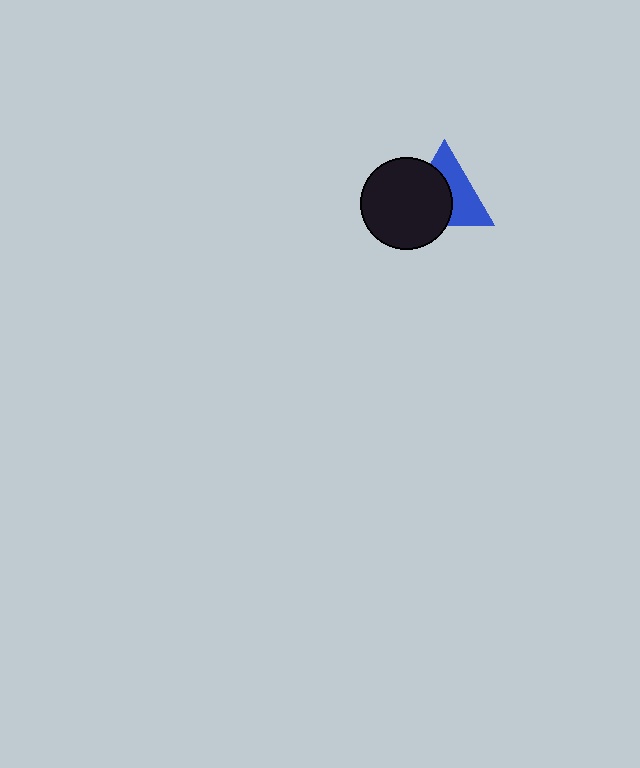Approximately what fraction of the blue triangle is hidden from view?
Roughly 50% of the blue triangle is hidden behind the black circle.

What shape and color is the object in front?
The object in front is a black circle.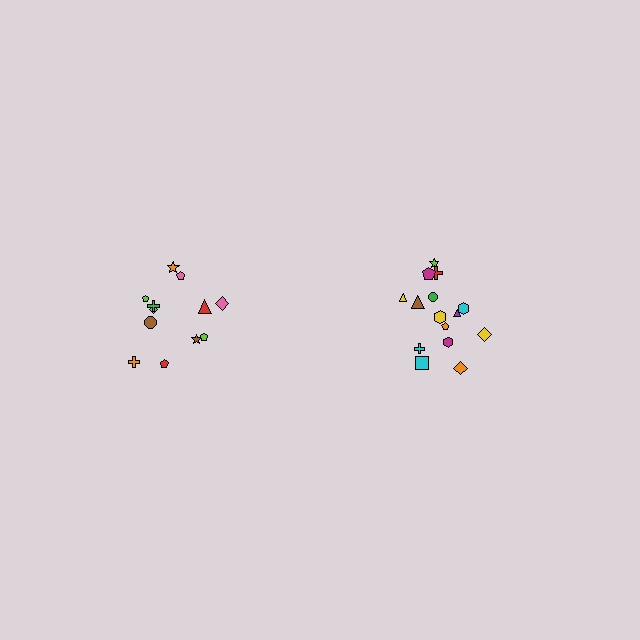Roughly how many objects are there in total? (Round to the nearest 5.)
Roughly 25 objects in total.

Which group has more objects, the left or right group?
The right group.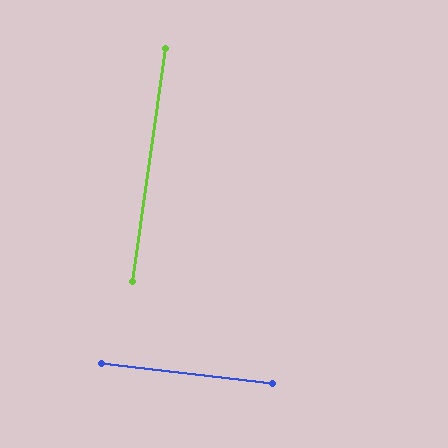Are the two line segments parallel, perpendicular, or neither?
Perpendicular — they meet at approximately 89°.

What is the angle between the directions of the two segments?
Approximately 89 degrees.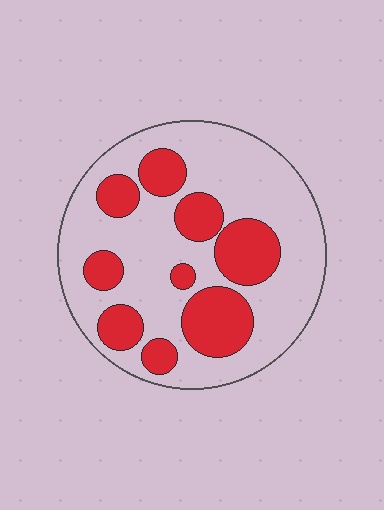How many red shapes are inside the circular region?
9.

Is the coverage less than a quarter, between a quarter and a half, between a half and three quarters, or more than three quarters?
Between a quarter and a half.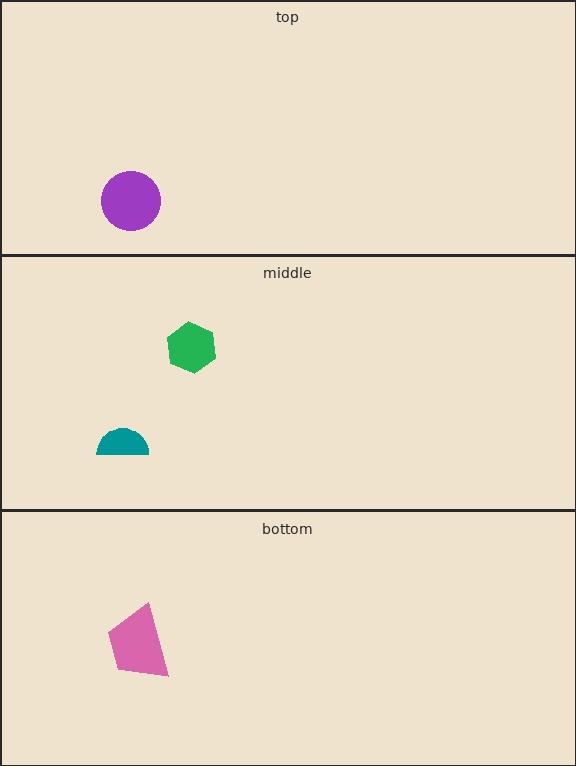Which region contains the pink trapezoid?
The bottom region.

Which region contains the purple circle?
The top region.